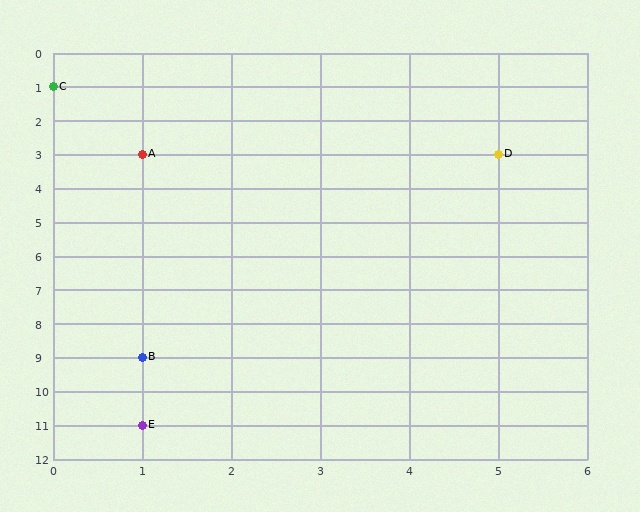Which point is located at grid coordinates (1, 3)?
Point A is at (1, 3).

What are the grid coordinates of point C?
Point C is at grid coordinates (0, 1).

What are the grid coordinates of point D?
Point D is at grid coordinates (5, 3).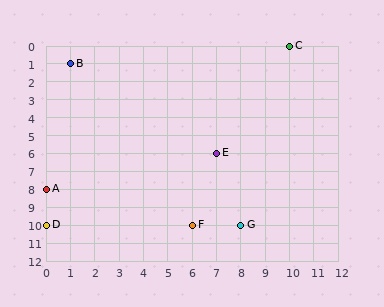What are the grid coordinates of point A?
Point A is at grid coordinates (0, 8).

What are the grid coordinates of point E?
Point E is at grid coordinates (7, 6).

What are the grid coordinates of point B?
Point B is at grid coordinates (1, 1).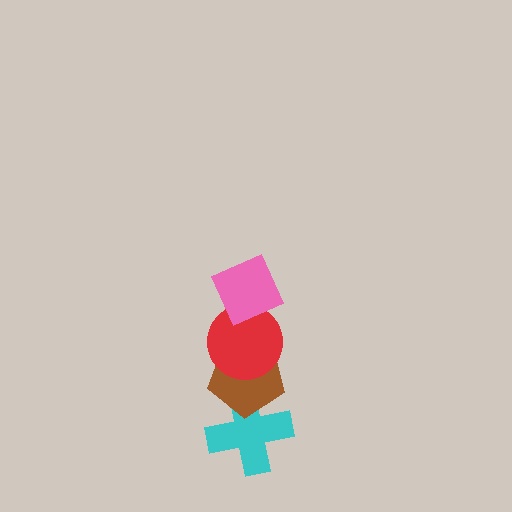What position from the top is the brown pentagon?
The brown pentagon is 3rd from the top.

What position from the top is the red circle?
The red circle is 2nd from the top.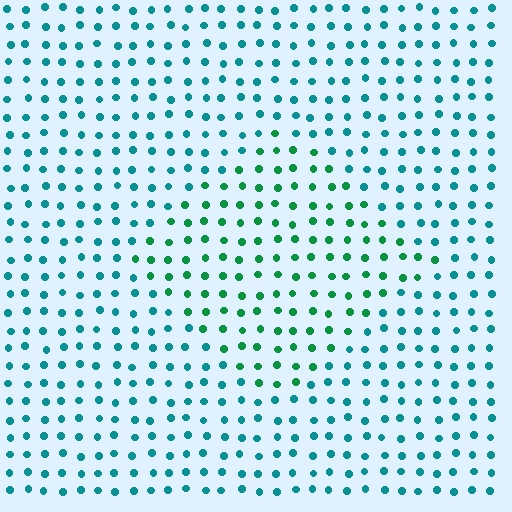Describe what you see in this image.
The image is filled with small teal elements in a uniform arrangement. A diamond-shaped region is visible where the elements are tinted to a slightly different hue, forming a subtle color boundary.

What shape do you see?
I see a diamond.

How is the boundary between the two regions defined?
The boundary is defined purely by a slight shift in hue (about 37 degrees). Spacing, size, and orientation are identical on both sides.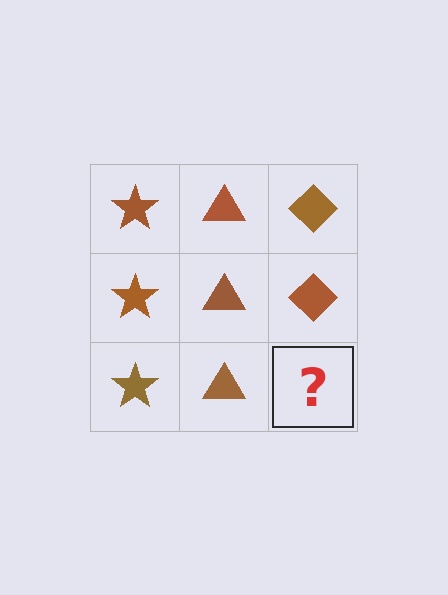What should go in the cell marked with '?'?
The missing cell should contain a brown diamond.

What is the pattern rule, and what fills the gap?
The rule is that each column has a consistent shape. The gap should be filled with a brown diamond.